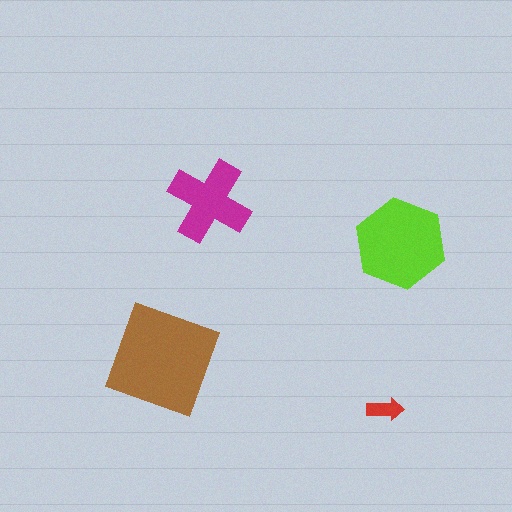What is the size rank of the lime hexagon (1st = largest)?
2nd.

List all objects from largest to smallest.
The brown square, the lime hexagon, the magenta cross, the red arrow.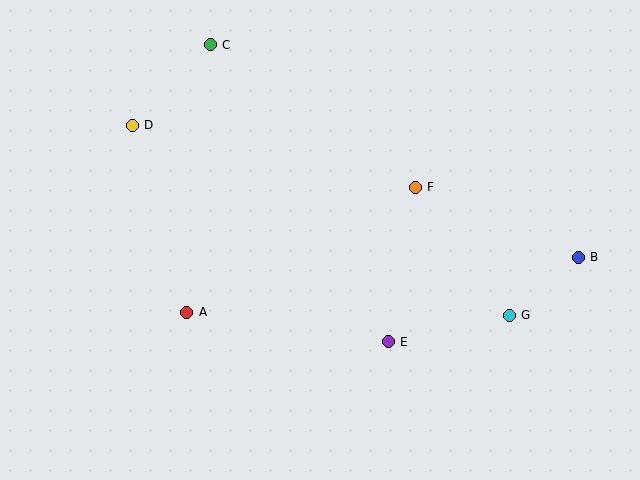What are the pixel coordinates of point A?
Point A is at (187, 312).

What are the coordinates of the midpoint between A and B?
The midpoint between A and B is at (382, 285).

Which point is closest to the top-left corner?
Point D is closest to the top-left corner.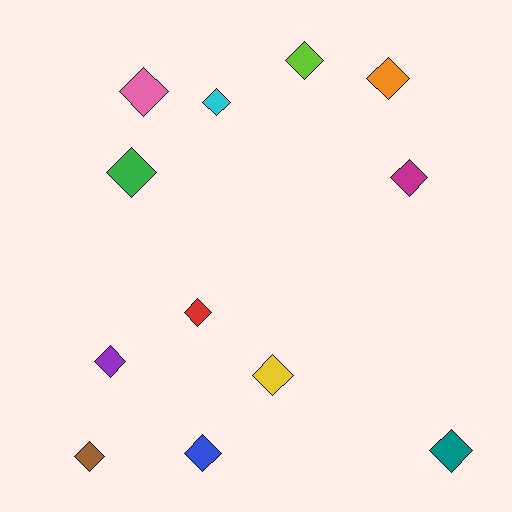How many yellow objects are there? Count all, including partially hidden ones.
There is 1 yellow object.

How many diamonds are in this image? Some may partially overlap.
There are 12 diamonds.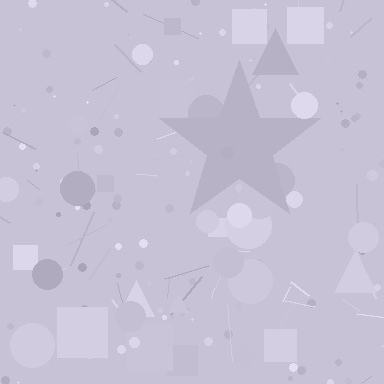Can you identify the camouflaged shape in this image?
The camouflaged shape is a star.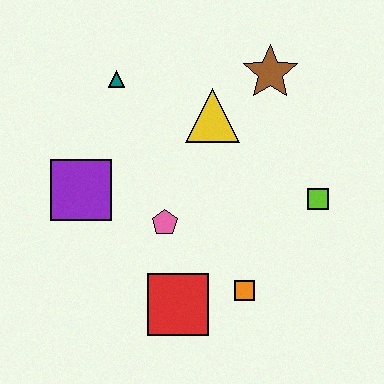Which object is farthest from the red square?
The brown star is farthest from the red square.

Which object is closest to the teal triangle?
The yellow triangle is closest to the teal triangle.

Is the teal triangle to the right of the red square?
No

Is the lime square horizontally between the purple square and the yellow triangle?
No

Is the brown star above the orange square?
Yes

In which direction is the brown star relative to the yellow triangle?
The brown star is to the right of the yellow triangle.